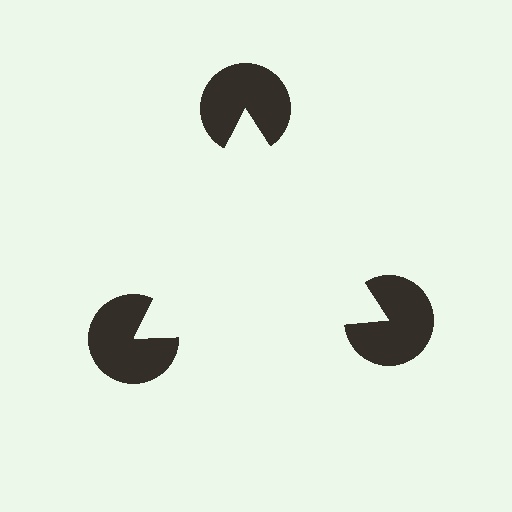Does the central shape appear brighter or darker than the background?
It typically appears slightly brighter than the background, even though no actual brightness change is drawn.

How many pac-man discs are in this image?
There are 3 — one at each vertex of the illusory triangle.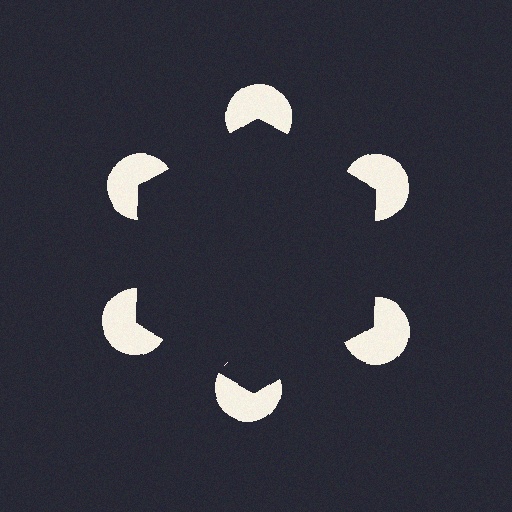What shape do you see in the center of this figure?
An illusory hexagon — its edges are inferred from the aligned wedge cuts in the pac-man discs, not physically drawn.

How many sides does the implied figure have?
6 sides.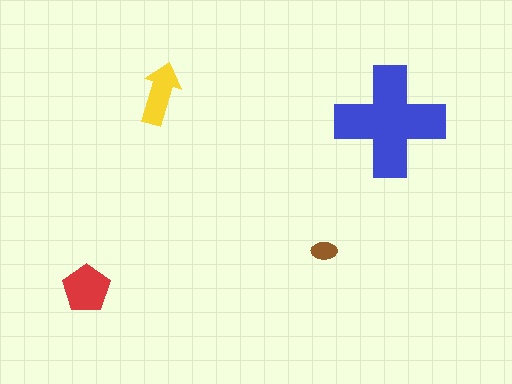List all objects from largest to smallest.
The blue cross, the red pentagon, the yellow arrow, the brown ellipse.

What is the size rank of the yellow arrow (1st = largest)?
3rd.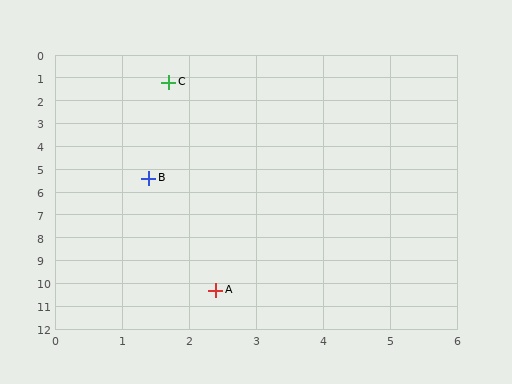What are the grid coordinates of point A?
Point A is at approximately (2.4, 10.3).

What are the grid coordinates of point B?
Point B is at approximately (1.4, 5.4).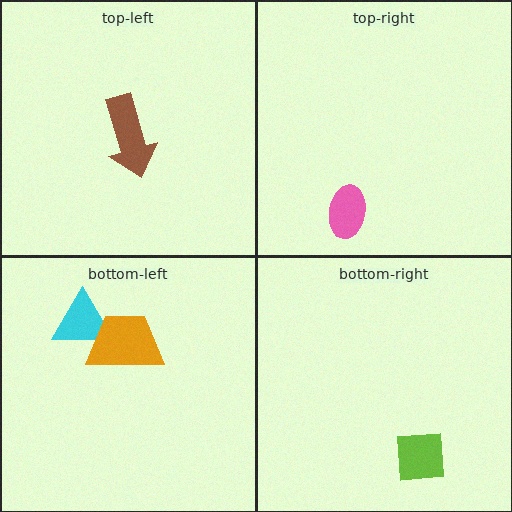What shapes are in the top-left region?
The brown arrow.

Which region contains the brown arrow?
The top-left region.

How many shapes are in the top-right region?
1.